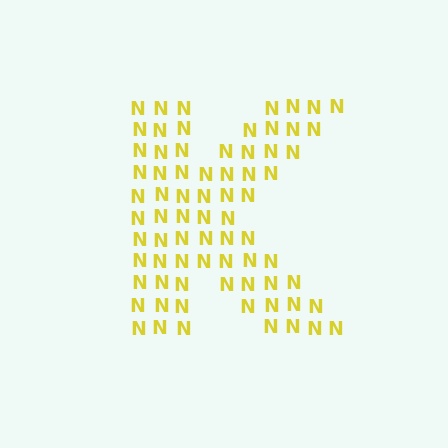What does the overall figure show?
The overall figure shows the letter K.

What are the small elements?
The small elements are letter N's.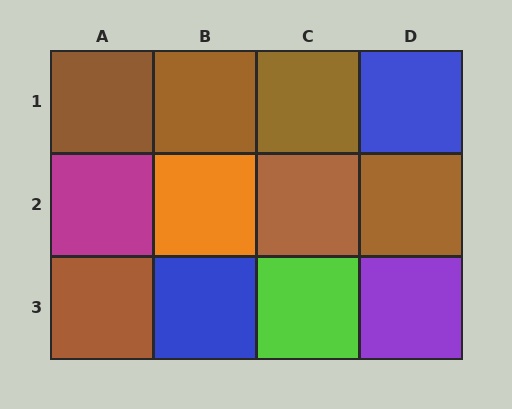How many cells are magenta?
1 cell is magenta.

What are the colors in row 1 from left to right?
Brown, brown, brown, blue.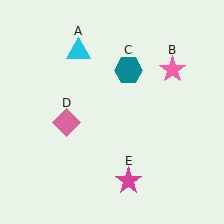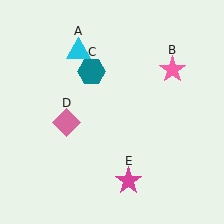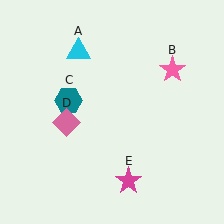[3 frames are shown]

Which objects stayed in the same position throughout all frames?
Cyan triangle (object A) and pink star (object B) and pink diamond (object D) and magenta star (object E) remained stationary.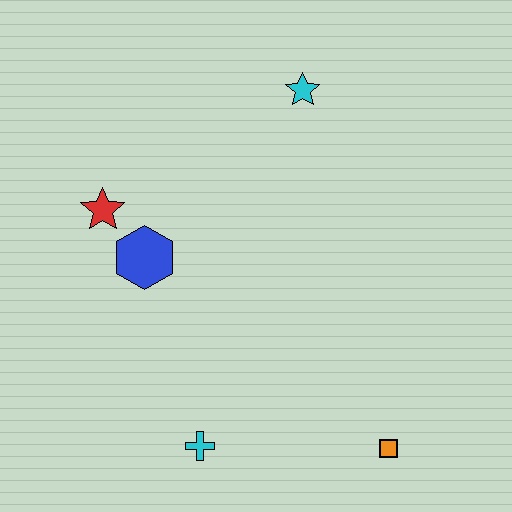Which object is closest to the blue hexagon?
The red star is closest to the blue hexagon.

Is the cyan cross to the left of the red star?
No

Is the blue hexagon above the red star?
No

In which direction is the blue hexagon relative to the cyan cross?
The blue hexagon is above the cyan cross.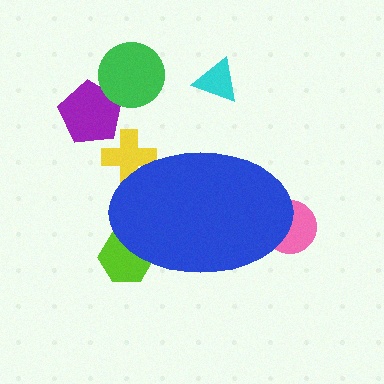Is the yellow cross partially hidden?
Yes, the yellow cross is partially hidden behind the blue ellipse.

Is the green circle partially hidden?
No, the green circle is fully visible.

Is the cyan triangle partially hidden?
No, the cyan triangle is fully visible.